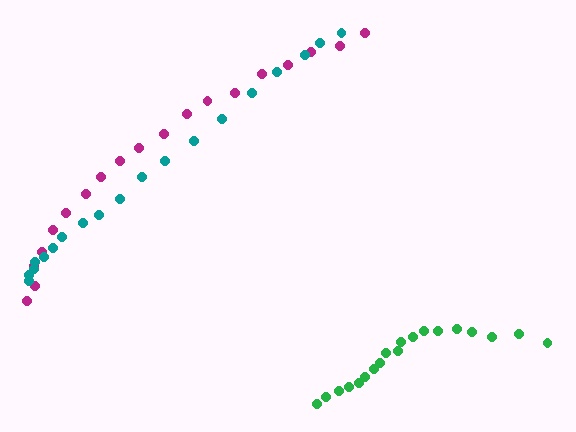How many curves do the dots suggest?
There are 3 distinct paths.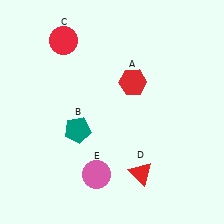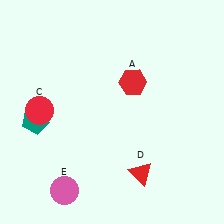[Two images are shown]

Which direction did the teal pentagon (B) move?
The teal pentagon (B) moved left.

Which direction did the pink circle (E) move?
The pink circle (E) moved left.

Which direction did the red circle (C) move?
The red circle (C) moved down.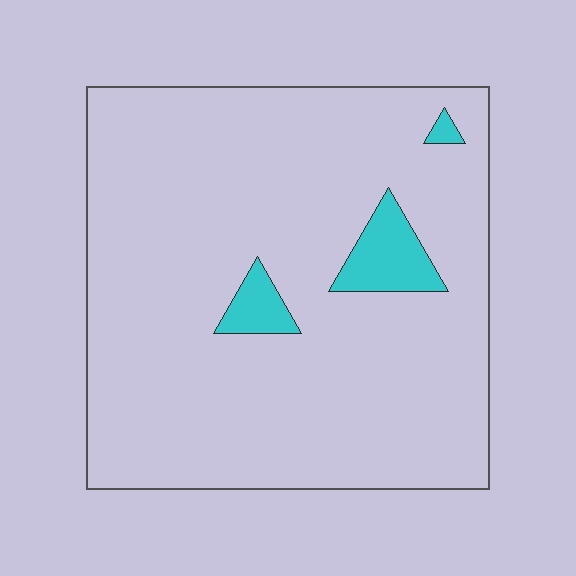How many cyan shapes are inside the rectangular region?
3.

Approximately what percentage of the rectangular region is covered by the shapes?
Approximately 5%.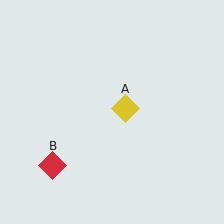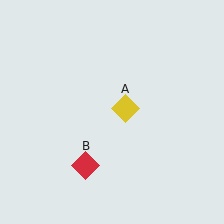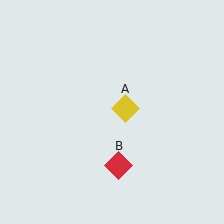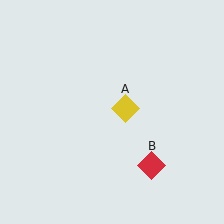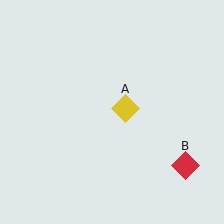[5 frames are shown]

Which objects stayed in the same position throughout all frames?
Yellow diamond (object A) remained stationary.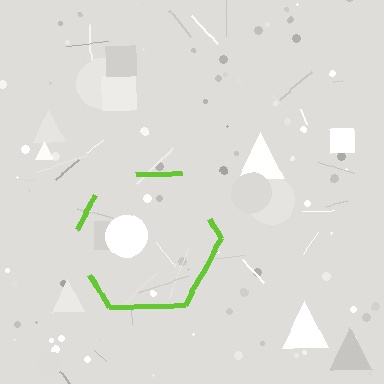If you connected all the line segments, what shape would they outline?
They would outline a hexagon.